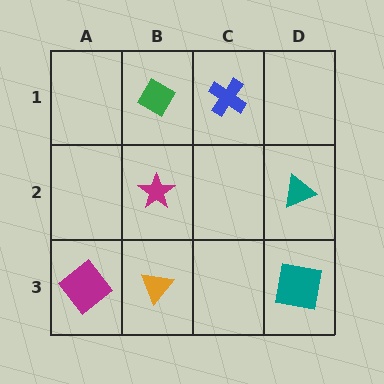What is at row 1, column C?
A blue cross.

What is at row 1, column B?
A green diamond.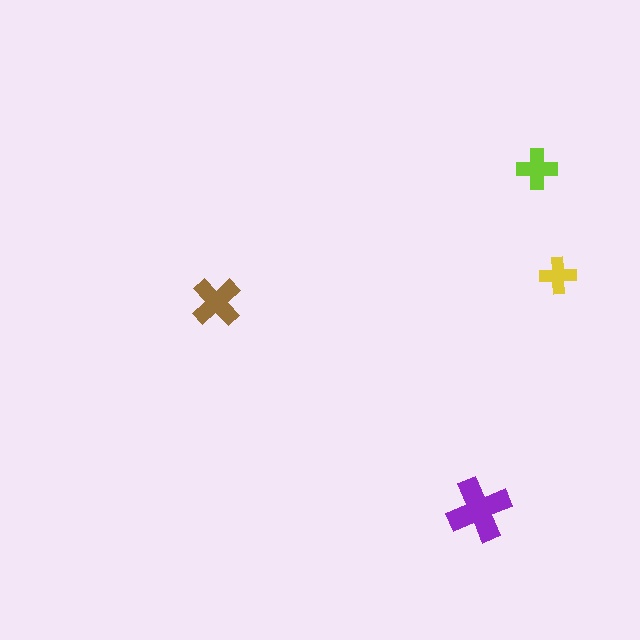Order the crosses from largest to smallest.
the purple one, the brown one, the lime one, the yellow one.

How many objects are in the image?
There are 4 objects in the image.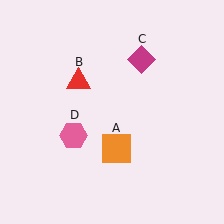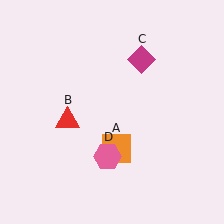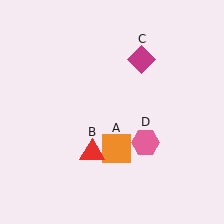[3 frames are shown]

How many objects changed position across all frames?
2 objects changed position: red triangle (object B), pink hexagon (object D).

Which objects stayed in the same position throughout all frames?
Orange square (object A) and magenta diamond (object C) remained stationary.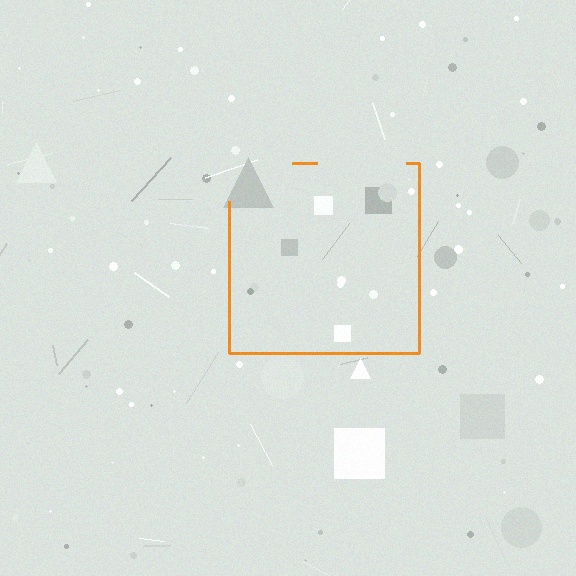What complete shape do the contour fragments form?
The contour fragments form a square.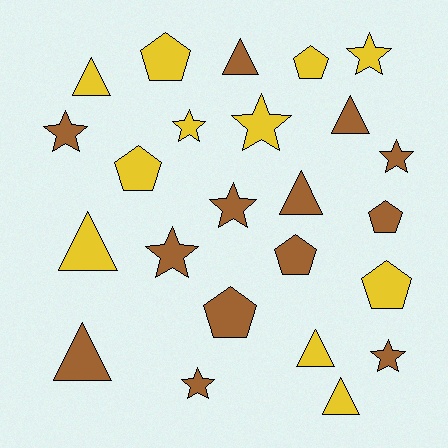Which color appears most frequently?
Brown, with 13 objects.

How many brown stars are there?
There are 6 brown stars.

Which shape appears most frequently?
Star, with 9 objects.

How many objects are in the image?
There are 24 objects.